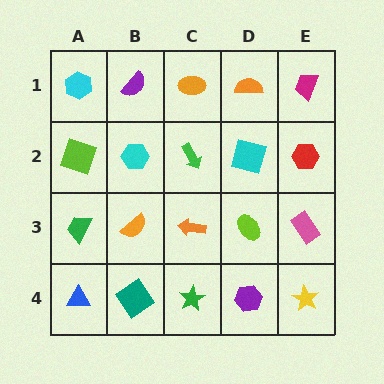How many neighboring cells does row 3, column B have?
4.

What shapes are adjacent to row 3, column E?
A red hexagon (row 2, column E), a yellow star (row 4, column E), a lime ellipse (row 3, column D).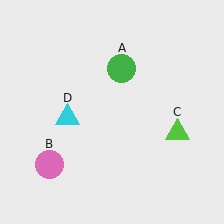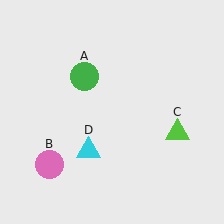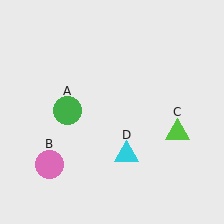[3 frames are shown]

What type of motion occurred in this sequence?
The green circle (object A), cyan triangle (object D) rotated counterclockwise around the center of the scene.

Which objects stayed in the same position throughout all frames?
Pink circle (object B) and lime triangle (object C) remained stationary.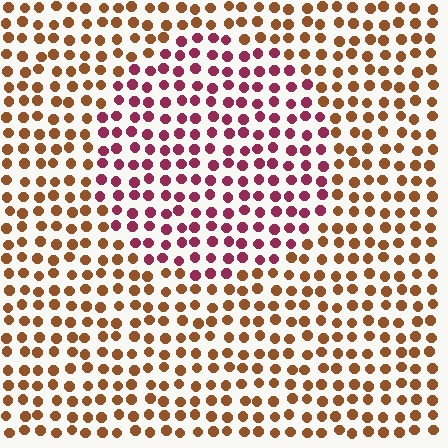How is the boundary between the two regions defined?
The boundary is defined purely by a slight shift in hue (about 49 degrees). Spacing, size, and orientation are identical on both sides.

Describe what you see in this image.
The image is filled with small brown elements in a uniform arrangement. A circle-shaped region is visible where the elements are tinted to a slightly different hue, forming a subtle color boundary.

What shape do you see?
I see a circle.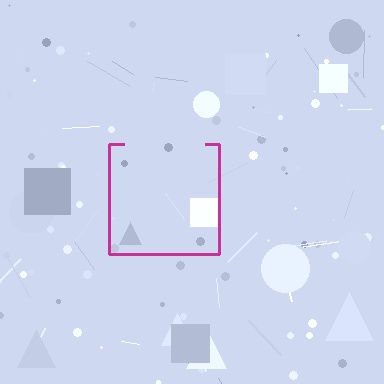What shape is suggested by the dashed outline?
The dashed outline suggests a square.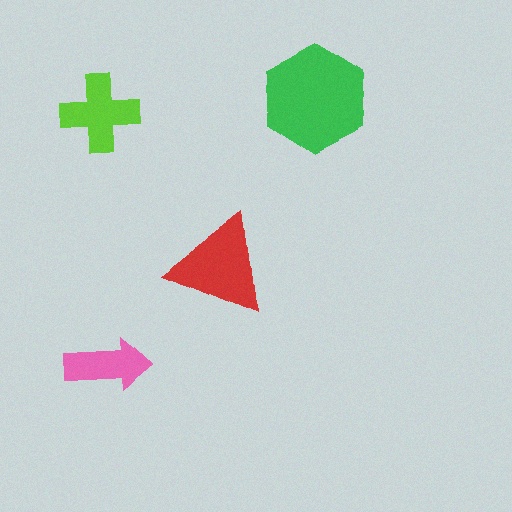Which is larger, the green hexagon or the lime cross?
The green hexagon.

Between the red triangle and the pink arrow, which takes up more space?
The red triangle.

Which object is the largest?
The green hexagon.